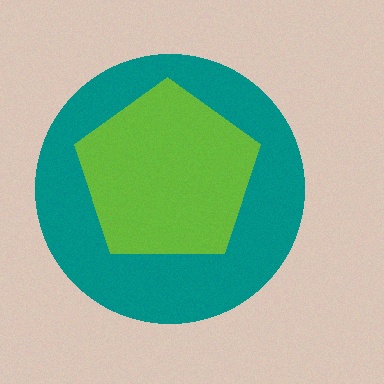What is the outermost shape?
The teal circle.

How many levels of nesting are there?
2.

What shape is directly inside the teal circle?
The lime pentagon.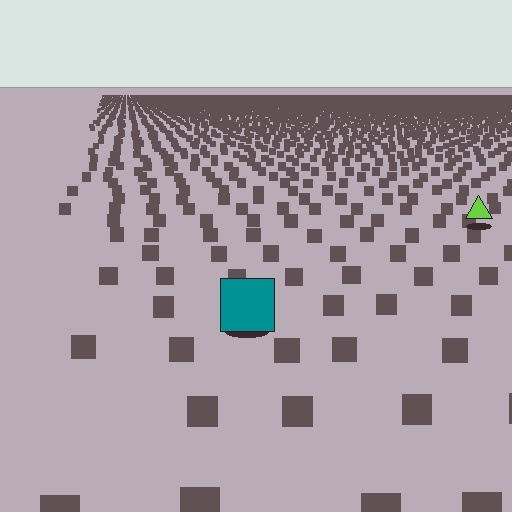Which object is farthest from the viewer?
The lime triangle is farthest from the viewer. It appears smaller and the ground texture around it is denser.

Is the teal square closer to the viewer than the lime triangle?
Yes. The teal square is closer — you can tell from the texture gradient: the ground texture is coarser near it.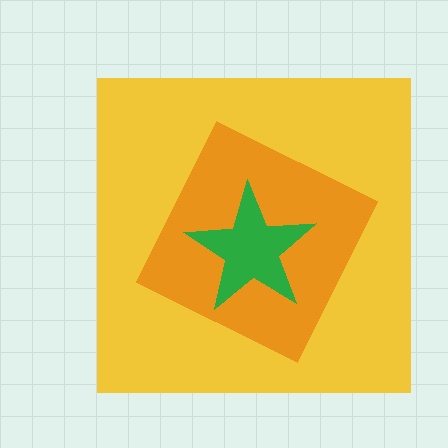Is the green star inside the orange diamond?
Yes.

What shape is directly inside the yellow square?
The orange diamond.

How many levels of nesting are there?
3.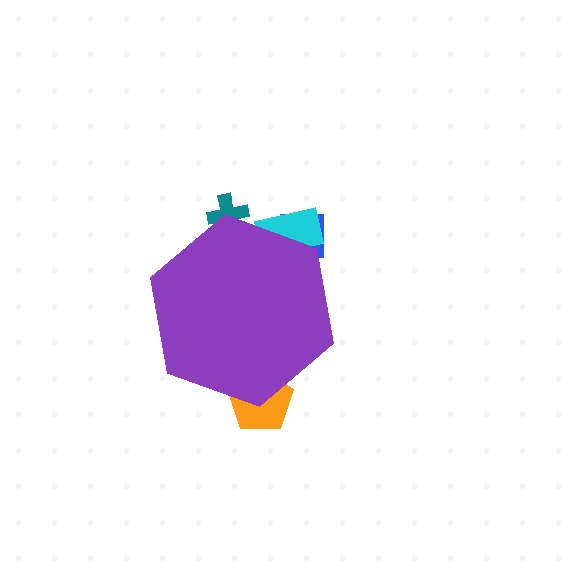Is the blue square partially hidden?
Yes, the blue square is partially hidden behind the purple hexagon.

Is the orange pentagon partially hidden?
Yes, the orange pentagon is partially hidden behind the purple hexagon.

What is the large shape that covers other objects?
A purple hexagon.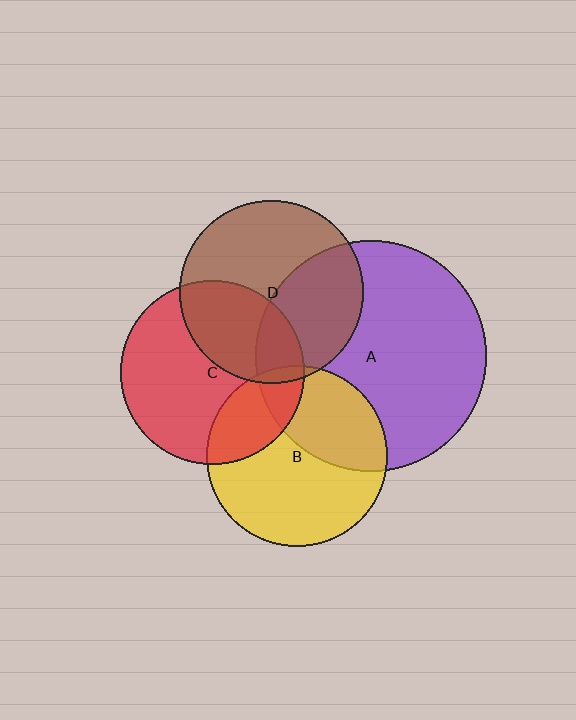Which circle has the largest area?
Circle A (purple).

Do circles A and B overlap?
Yes.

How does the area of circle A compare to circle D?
Approximately 1.6 times.